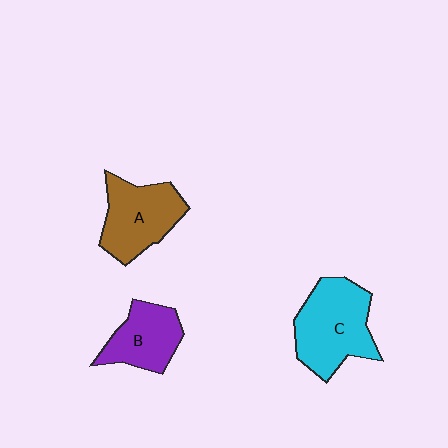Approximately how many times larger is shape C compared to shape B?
Approximately 1.5 times.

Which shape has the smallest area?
Shape B (purple).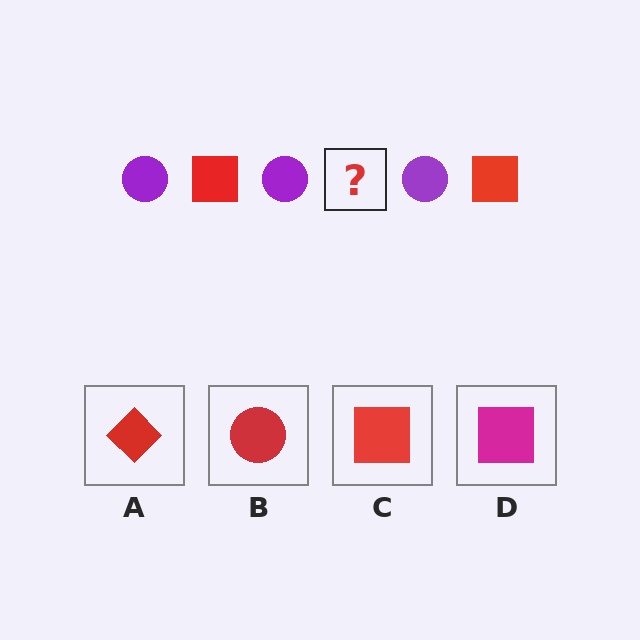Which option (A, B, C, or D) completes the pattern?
C.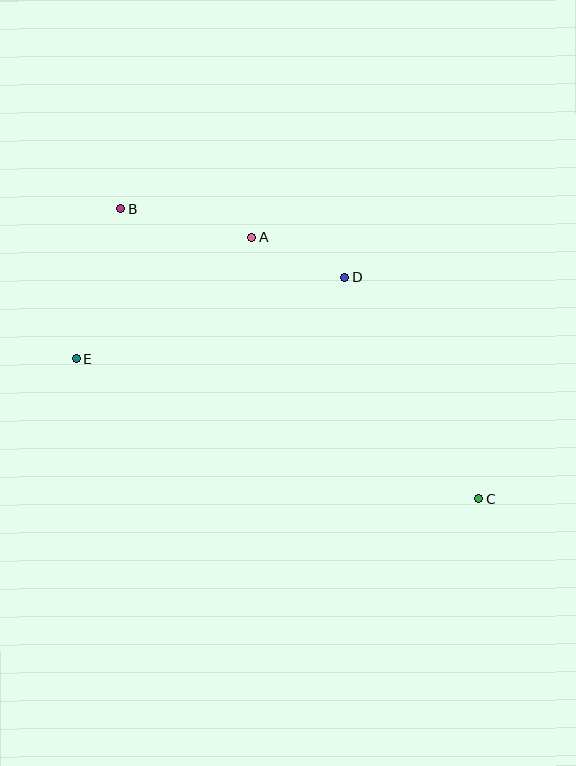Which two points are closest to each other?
Points A and D are closest to each other.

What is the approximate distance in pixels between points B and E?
The distance between B and E is approximately 156 pixels.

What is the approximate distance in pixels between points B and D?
The distance between B and D is approximately 235 pixels.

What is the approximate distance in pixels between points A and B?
The distance between A and B is approximately 134 pixels.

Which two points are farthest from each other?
Points B and C are farthest from each other.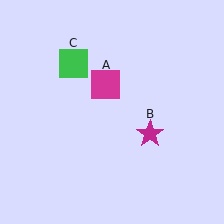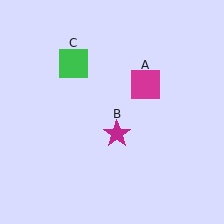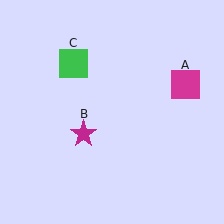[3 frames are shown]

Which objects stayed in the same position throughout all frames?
Green square (object C) remained stationary.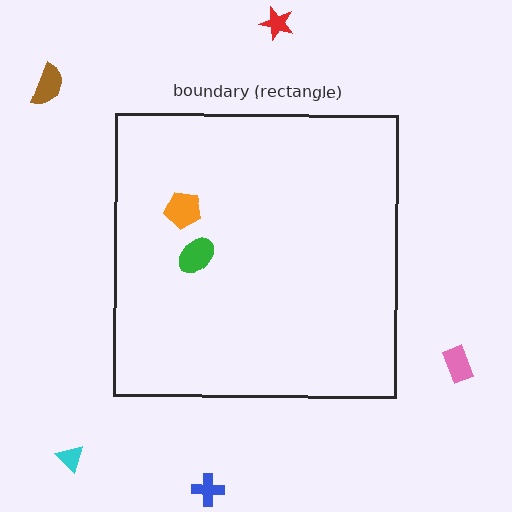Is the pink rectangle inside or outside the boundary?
Outside.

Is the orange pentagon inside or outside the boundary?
Inside.